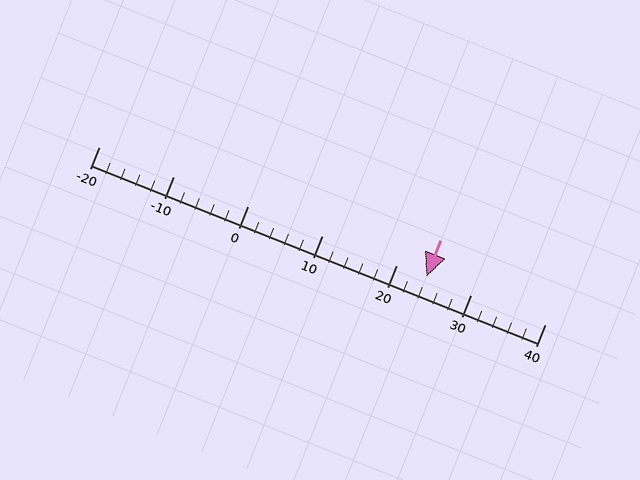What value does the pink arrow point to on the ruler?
The pink arrow points to approximately 24.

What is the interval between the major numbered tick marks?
The major tick marks are spaced 10 units apart.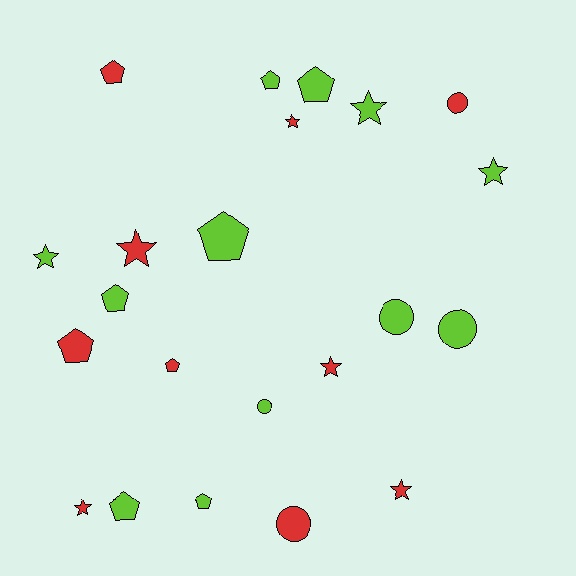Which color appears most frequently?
Lime, with 12 objects.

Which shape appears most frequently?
Pentagon, with 9 objects.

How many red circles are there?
There are 2 red circles.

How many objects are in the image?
There are 22 objects.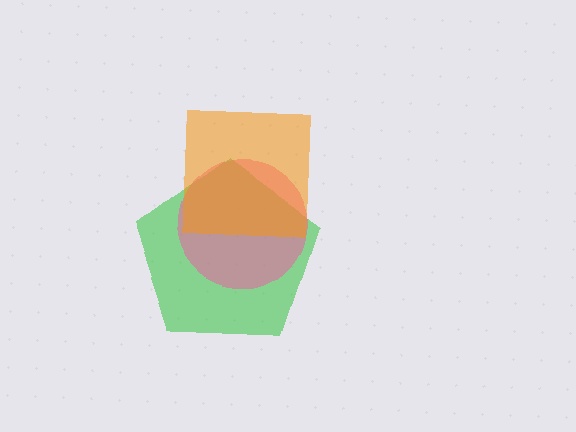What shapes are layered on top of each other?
The layered shapes are: a green pentagon, a pink circle, an orange square.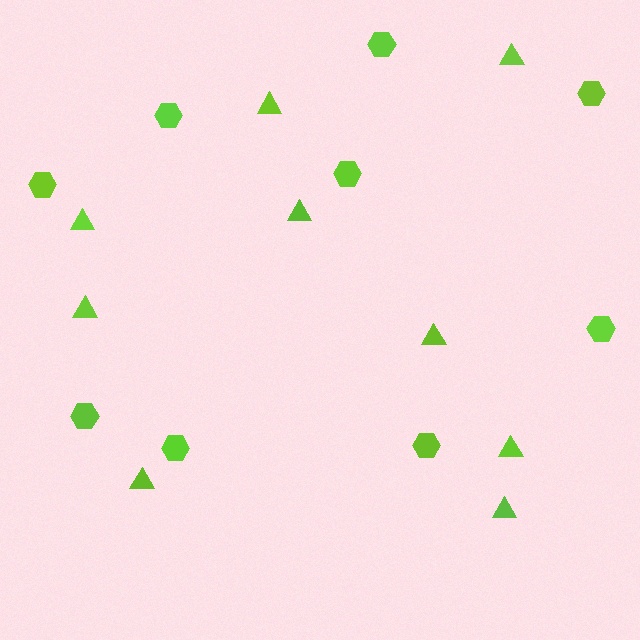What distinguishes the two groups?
There are 2 groups: one group of hexagons (9) and one group of triangles (9).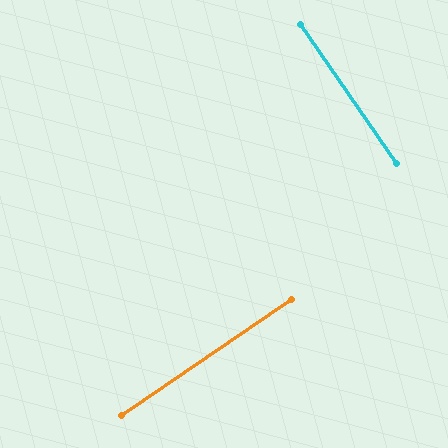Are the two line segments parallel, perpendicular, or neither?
Perpendicular — they meet at approximately 90°.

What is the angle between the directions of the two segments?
Approximately 90 degrees.